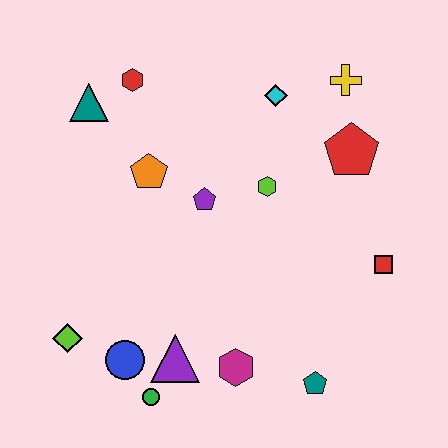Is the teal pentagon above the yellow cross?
No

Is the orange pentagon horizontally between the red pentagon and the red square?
No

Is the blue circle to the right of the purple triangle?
No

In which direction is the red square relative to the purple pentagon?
The red square is to the right of the purple pentagon.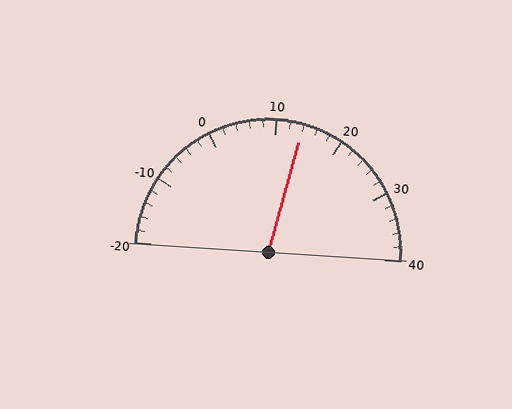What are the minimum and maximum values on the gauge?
The gauge ranges from -20 to 40.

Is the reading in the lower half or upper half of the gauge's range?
The reading is in the upper half of the range (-20 to 40).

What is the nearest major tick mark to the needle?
The nearest major tick mark is 10.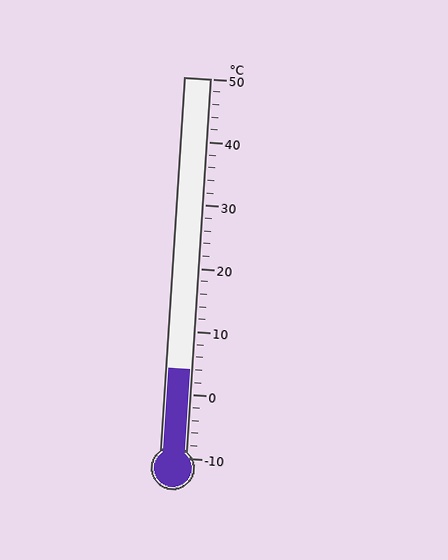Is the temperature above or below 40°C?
The temperature is below 40°C.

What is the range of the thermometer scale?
The thermometer scale ranges from -10°C to 50°C.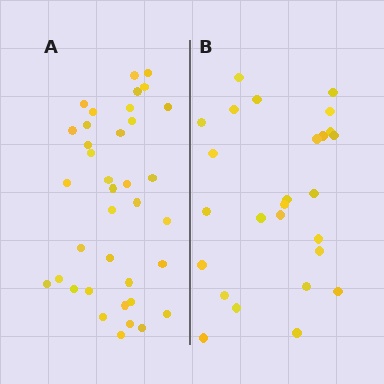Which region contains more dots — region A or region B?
Region A (the left region) has more dots.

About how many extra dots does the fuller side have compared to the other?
Region A has roughly 12 or so more dots than region B.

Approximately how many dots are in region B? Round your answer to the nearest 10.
About 30 dots. (The exact count is 26, which rounds to 30.)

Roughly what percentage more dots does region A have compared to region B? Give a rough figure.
About 40% more.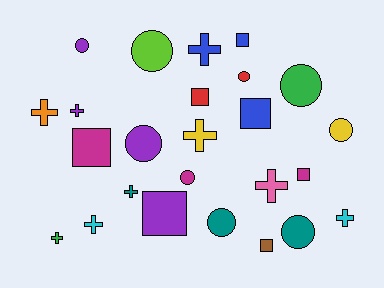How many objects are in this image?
There are 25 objects.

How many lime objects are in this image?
There is 1 lime object.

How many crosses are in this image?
There are 9 crosses.